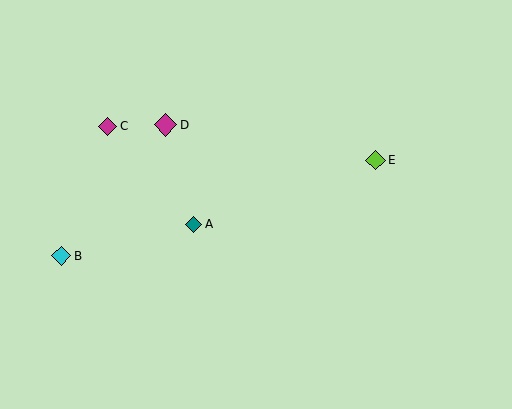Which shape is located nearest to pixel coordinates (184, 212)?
The teal diamond (labeled A) at (194, 224) is nearest to that location.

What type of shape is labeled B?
Shape B is a cyan diamond.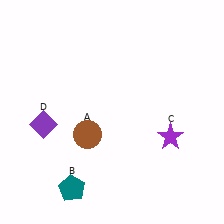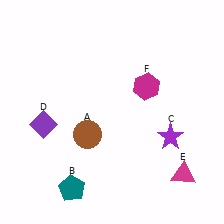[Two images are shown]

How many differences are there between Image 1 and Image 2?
There are 2 differences between the two images.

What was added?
A magenta triangle (E), a magenta hexagon (F) were added in Image 2.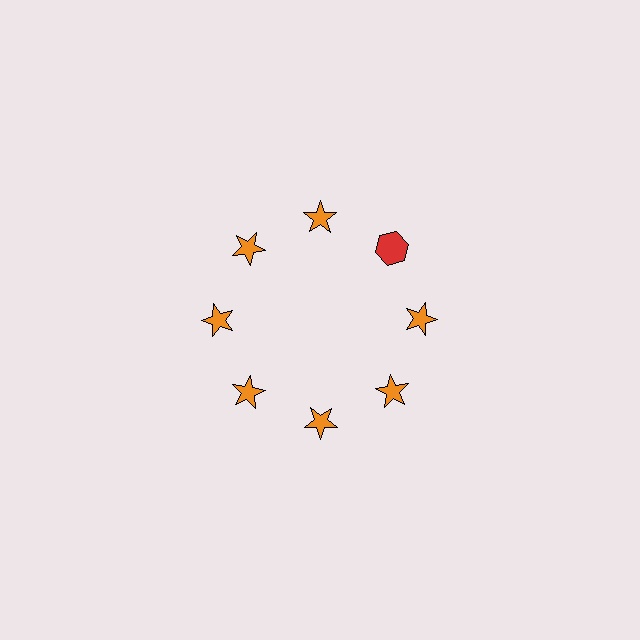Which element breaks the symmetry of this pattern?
The red hexagon at roughly the 2 o'clock position breaks the symmetry. All other shapes are orange stars.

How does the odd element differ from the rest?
It differs in both color (red instead of orange) and shape (hexagon instead of star).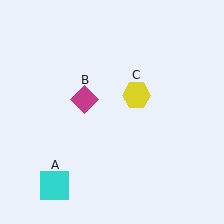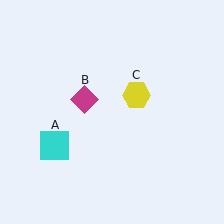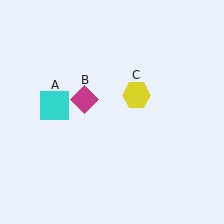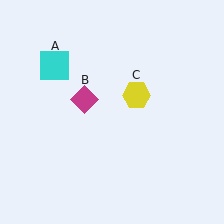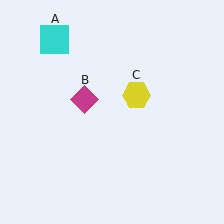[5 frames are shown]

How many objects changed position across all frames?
1 object changed position: cyan square (object A).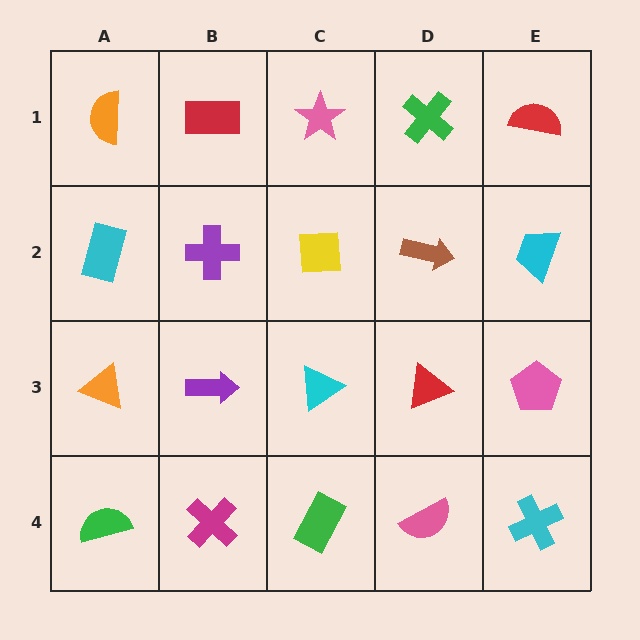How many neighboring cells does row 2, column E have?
3.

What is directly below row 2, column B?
A purple arrow.